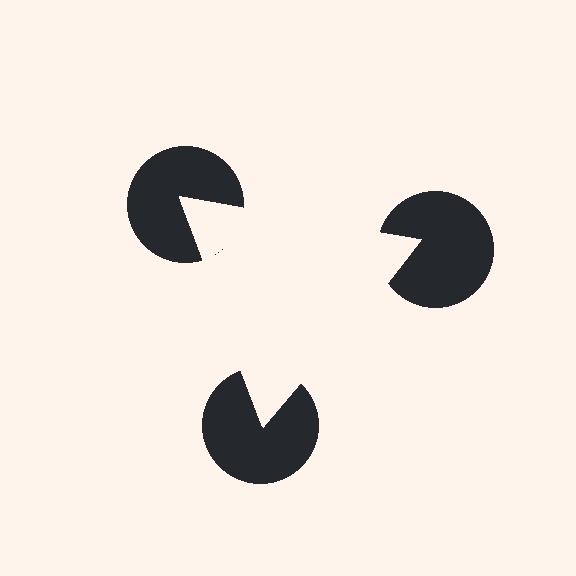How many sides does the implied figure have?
3 sides.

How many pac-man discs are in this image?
There are 3 — one at each vertex of the illusory triangle.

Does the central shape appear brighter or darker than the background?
It typically appears slightly brighter than the background, even though no actual brightness change is drawn.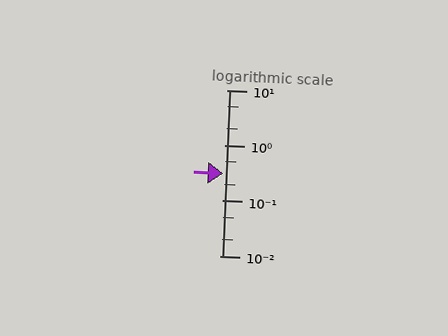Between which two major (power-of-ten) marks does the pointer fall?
The pointer is between 0.1 and 1.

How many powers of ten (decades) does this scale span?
The scale spans 3 decades, from 0.01 to 10.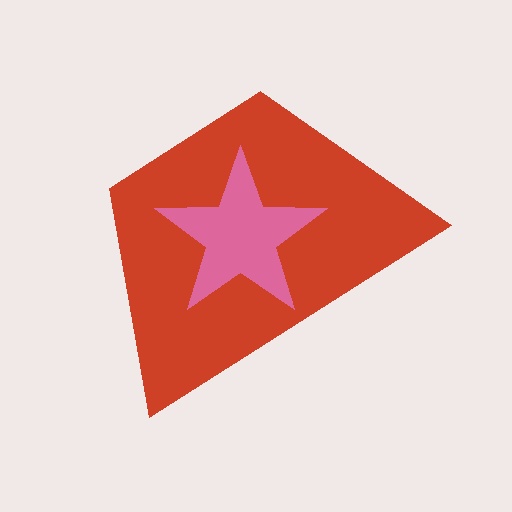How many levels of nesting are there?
2.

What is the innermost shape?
The pink star.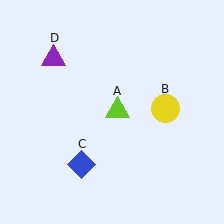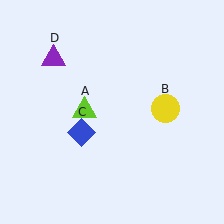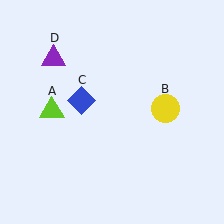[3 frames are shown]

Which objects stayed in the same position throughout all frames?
Yellow circle (object B) and purple triangle (object D) remained stationary.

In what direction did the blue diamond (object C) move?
The blue diamond (object C) moved up.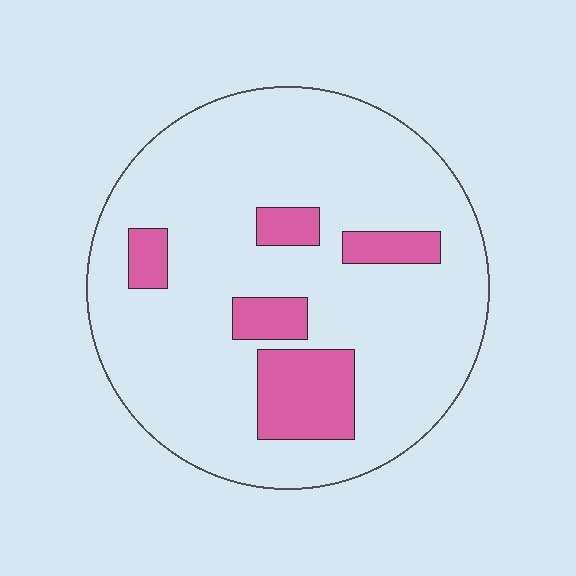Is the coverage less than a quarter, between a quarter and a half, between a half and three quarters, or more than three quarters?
Less than a quarter.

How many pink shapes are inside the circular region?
5.